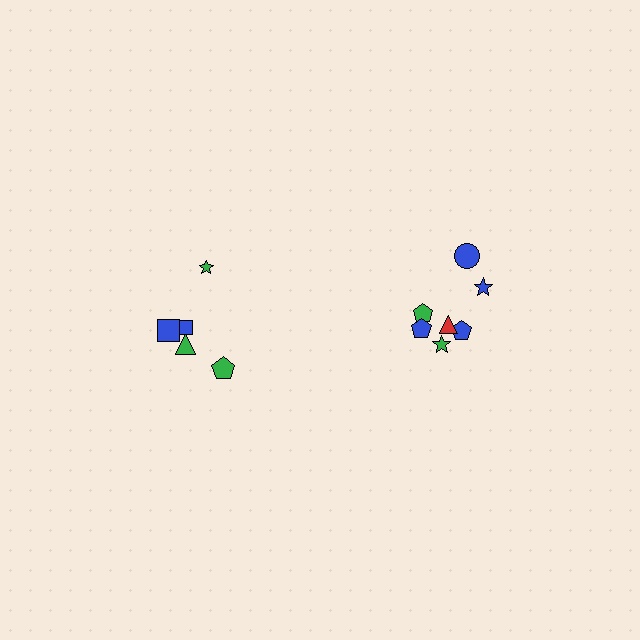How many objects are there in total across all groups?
There are 12 objects.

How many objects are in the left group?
There are 5 objects.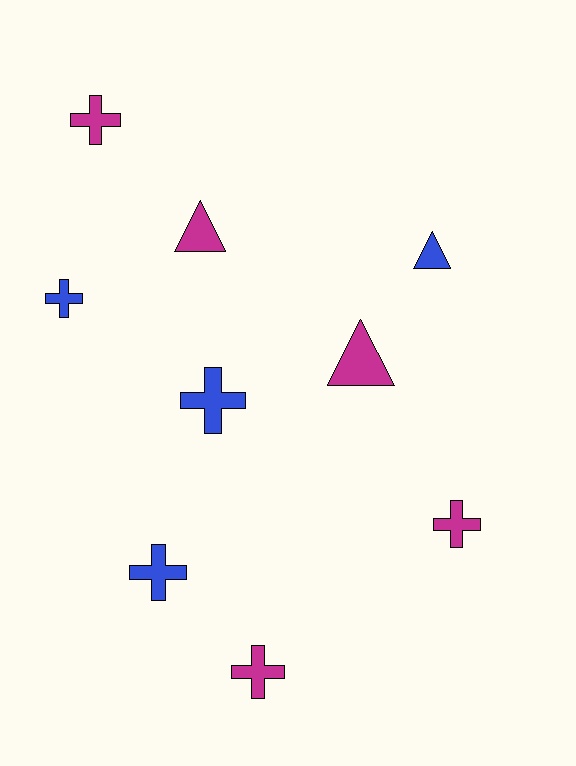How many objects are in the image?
There are 9 objects.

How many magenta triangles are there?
There are 2 magenta triangles.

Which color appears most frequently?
Magenta, with 5 objects.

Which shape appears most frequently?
Cross, with 6 objects.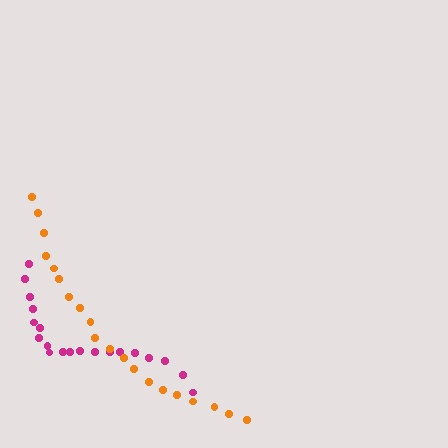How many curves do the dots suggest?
There are 2 distinct paths.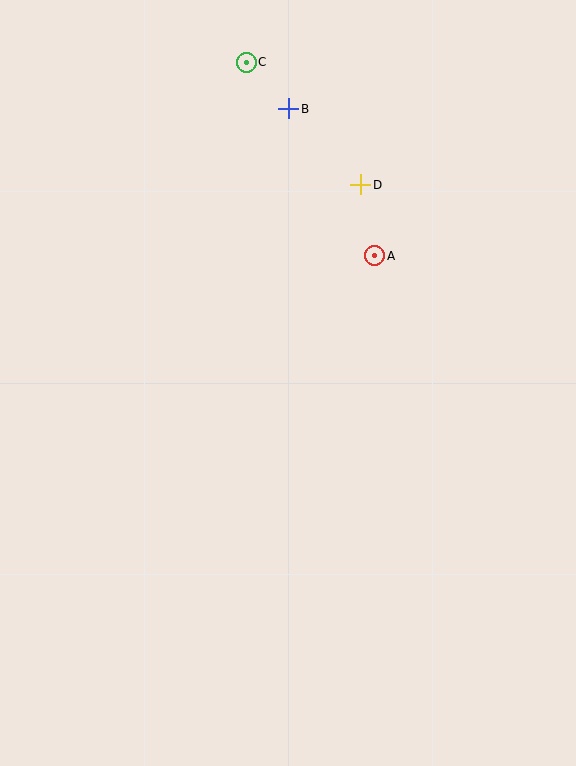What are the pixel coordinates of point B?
Point B is at (288, 109).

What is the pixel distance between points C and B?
The distance between C and B is 63 pixels.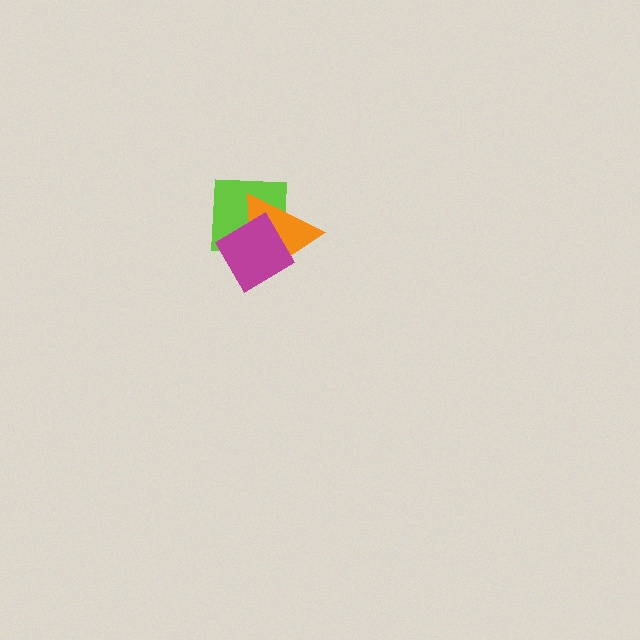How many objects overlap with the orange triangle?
2 objects overlap with the orange triangle.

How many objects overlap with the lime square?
2 objects overlap with the lime square.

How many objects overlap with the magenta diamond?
2 objects overlap with the magenta diamond.